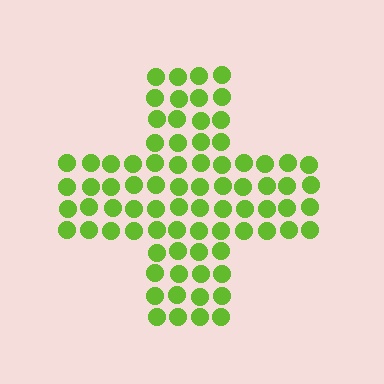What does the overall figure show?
The overall figure shows a cross.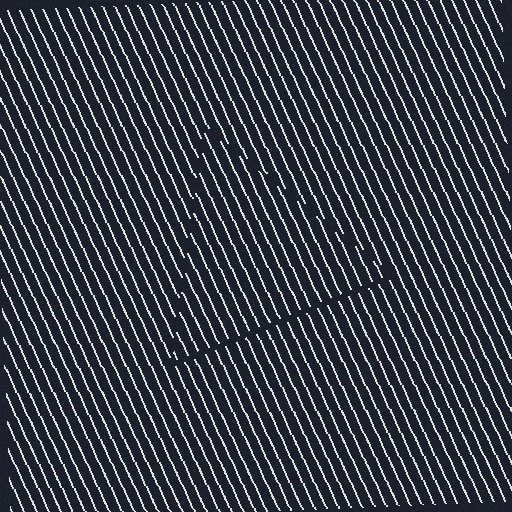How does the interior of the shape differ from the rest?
The interior of the shape contains the same grating, shifted by half a period — the contour is defined by the phase discontinuity where line-ends from the inner and outer gratings abut.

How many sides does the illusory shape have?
3 sides — the line-ends trace a triangle.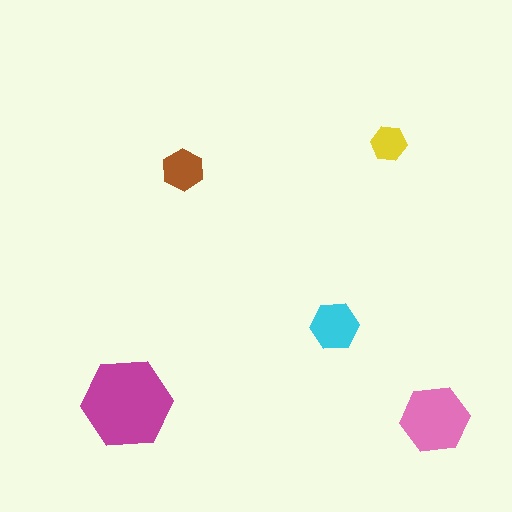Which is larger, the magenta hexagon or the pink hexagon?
The magenta one.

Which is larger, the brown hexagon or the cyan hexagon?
The cyan one.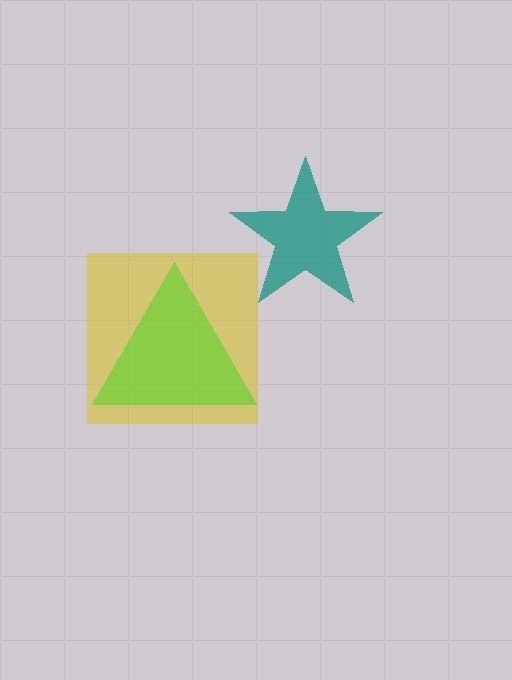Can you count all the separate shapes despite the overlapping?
Yes, there are 3 separate shapes.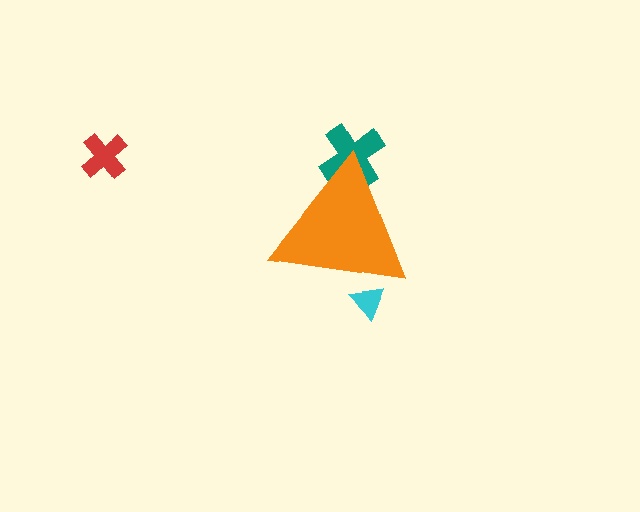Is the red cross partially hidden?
No, the red cross is fully visible.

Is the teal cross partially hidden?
Yes, the teal cross is partially hidden behind the orange triangle.